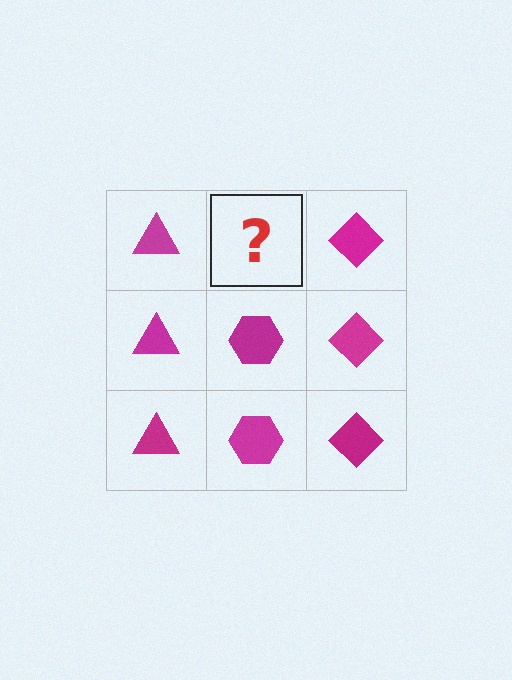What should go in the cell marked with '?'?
The missing cell should contain a magenta hexagon.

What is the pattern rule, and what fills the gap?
The rule is that each column has a consistent shape. The gap should be filled with a magenta hexagon.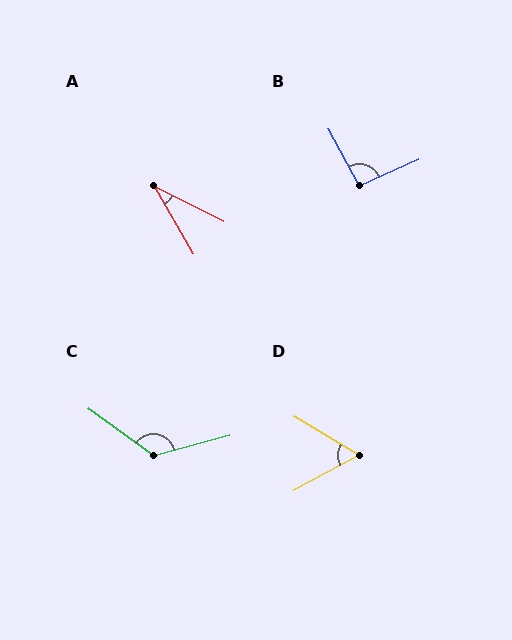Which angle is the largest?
C, at approximately 130 degrees.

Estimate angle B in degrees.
Approximately 95 degrees.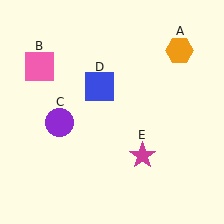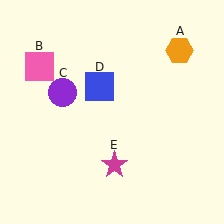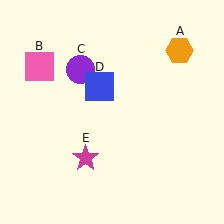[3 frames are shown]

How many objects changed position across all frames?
2 objects changed position: purple circle (object C), magenta star (object E).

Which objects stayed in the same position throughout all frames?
Orange hexagon (object A) and pink square (object B) and blue square (object D) remained stationary.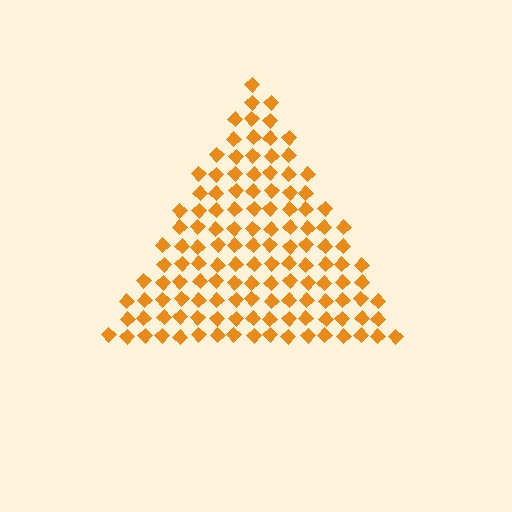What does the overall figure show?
The overall figure shows a triangle.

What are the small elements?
The small elements are diamonds.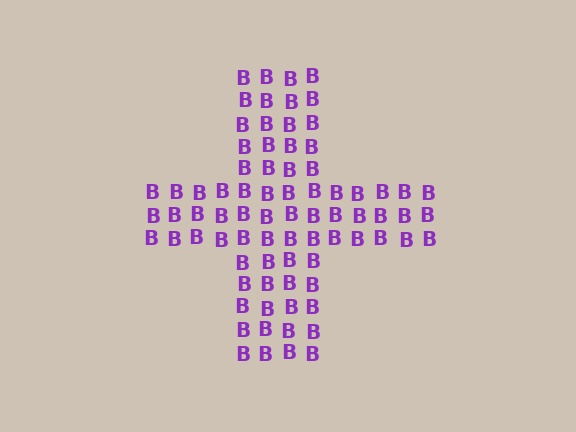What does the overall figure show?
The overall figure shows a cross.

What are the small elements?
The small elements are letter B's.